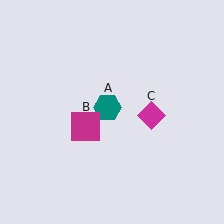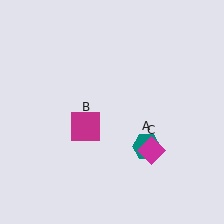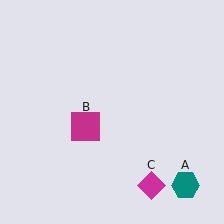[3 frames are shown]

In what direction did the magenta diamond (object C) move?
The magenta diamond (object C) moved down.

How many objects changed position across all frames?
2 objects changed position: teal hexagon (object A), magenta diamond (object C).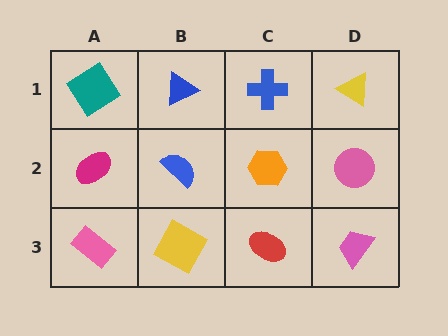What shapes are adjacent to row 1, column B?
A blue semicircle (row 2, column B), a teal diamond (row 1, column A), a blue cross (row 1, column C).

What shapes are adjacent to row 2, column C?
A blue cross (row 1, column C), a red ellipse (row 3, column C), a blue semicircle (row 2, column B), a pink circle (row 2, column D).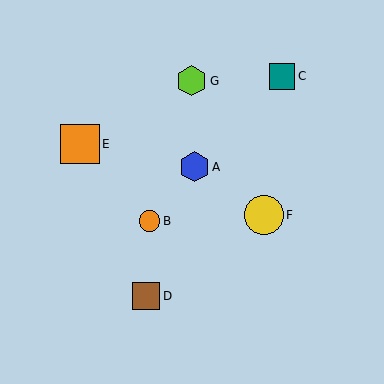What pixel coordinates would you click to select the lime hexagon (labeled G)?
Click at (192, 81) to select the lime hexagon G.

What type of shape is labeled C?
Shape C is a teal square.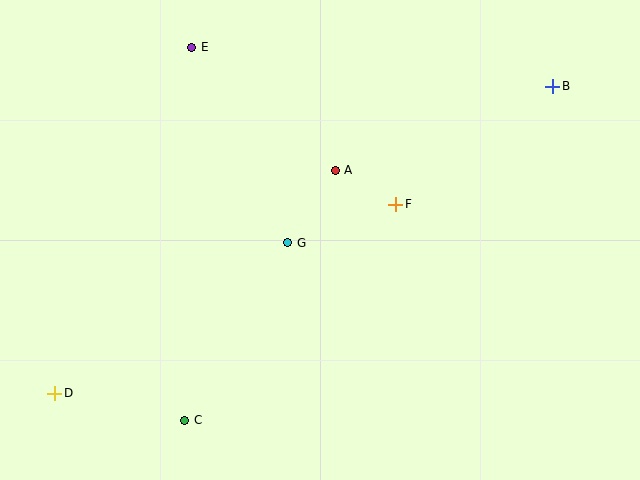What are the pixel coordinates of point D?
Point D is at (55, 393).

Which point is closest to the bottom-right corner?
Point F is closest to the bottom-right corner.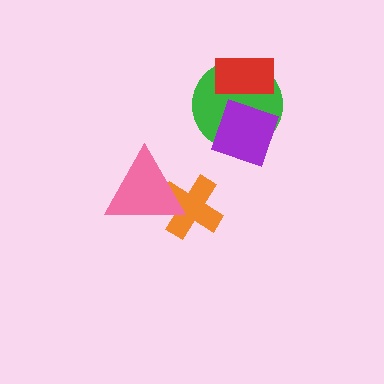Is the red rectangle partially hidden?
Yes, it is partially covered by another shape.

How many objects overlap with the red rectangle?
2 objects overlap with the red rectangle.